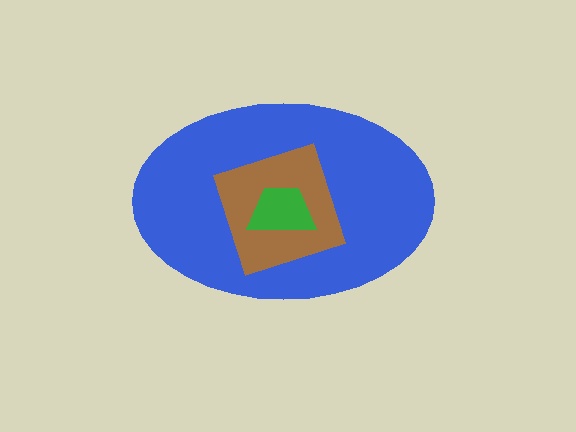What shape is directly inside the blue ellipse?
The brown diamond.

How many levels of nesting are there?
3.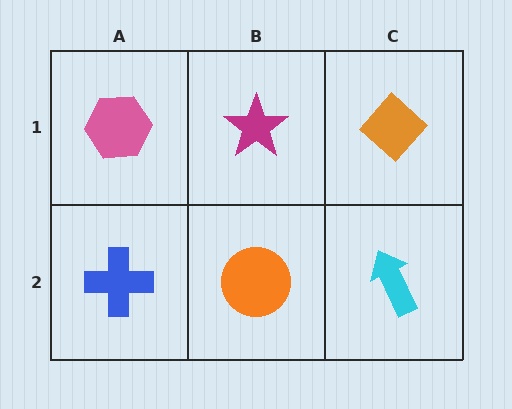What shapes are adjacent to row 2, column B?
A magenta star (row 1, column B), a blue cross (row 2, column A), a cyan arrow (row 2, column C).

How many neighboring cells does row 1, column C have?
2.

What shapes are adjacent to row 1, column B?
An orange circle (row 2, column B), a pink hexagon (row 1, column A), an orange diamond (row 1, column C).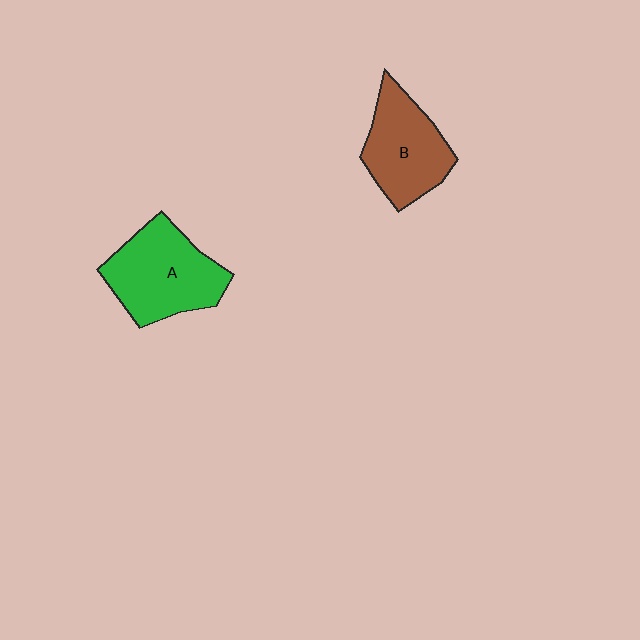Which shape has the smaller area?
Shape B (brown).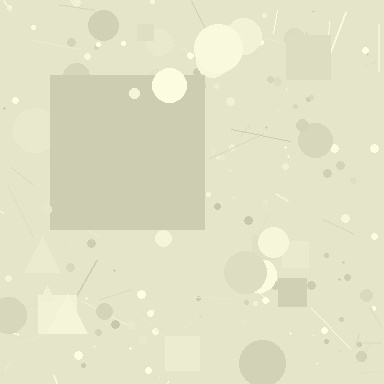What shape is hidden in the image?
A square is hidden in the image.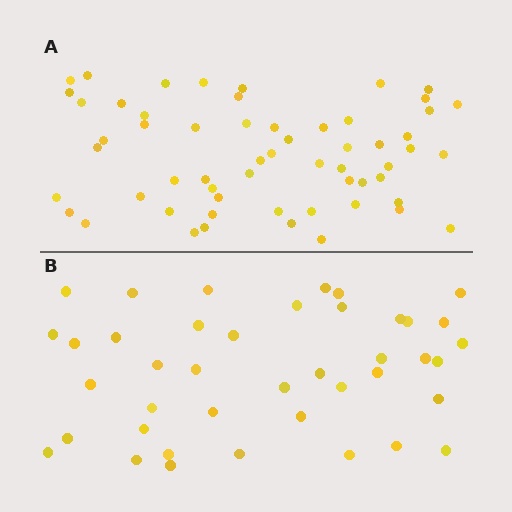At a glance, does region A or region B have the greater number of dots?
Region A (the top region) has more dots.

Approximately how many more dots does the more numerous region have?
Region A has approximately 15 more dots than region B.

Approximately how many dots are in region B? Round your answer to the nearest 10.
About 40 dots. (The exact count is 41, which rounds to 40.)